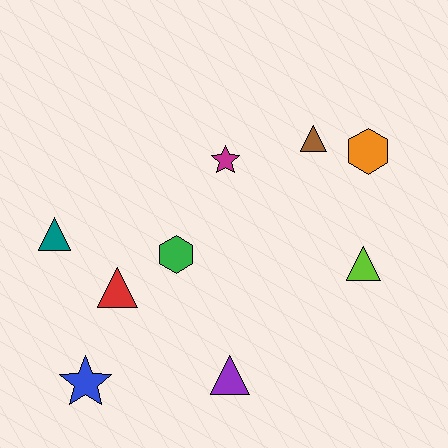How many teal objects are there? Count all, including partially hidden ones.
There is 1 teal object.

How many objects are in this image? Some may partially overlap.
There are 9 objects.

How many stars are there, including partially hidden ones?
There are 2 stars.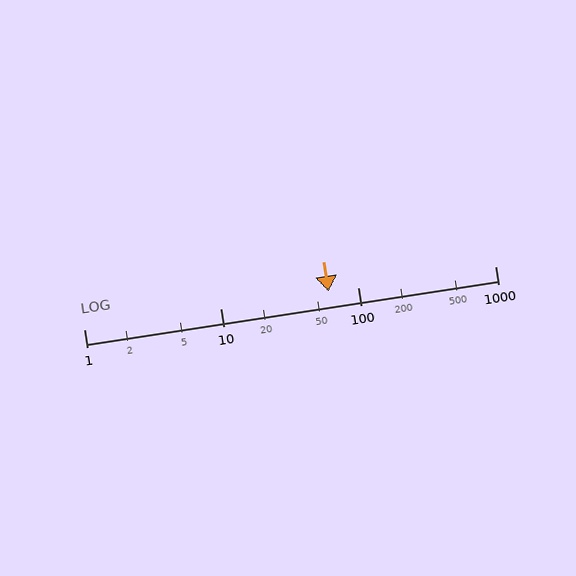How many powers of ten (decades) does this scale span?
The scale spans 3 decades, from 1 to 1000.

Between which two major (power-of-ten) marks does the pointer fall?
The pointer is between 10 and 100.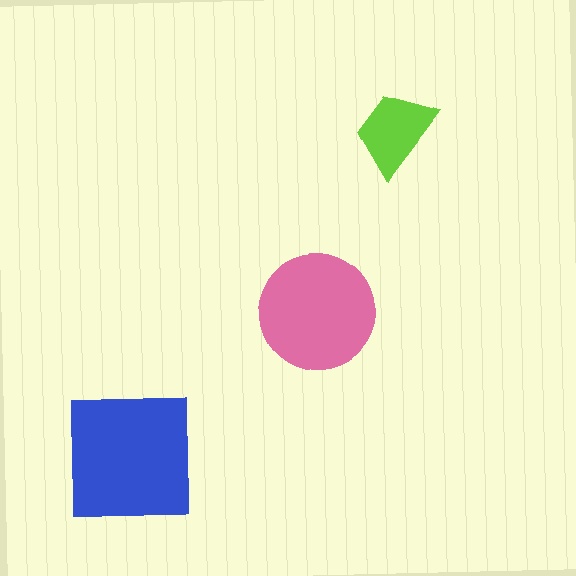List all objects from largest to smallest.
The blue square, the pink circle, the lime trapezoid.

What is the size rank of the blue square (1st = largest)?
1st.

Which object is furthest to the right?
The lime trapezoid is rightmost.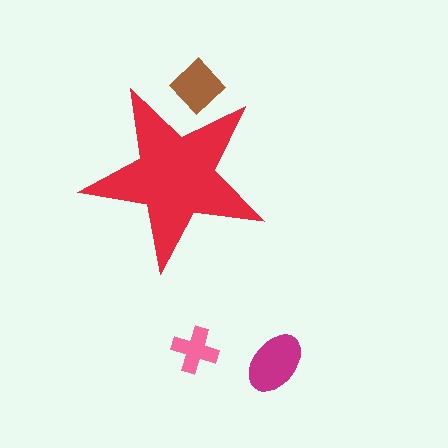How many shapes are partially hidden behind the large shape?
1 shape is partially hidden.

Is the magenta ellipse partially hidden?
No, the magenta ellipse is fully visible.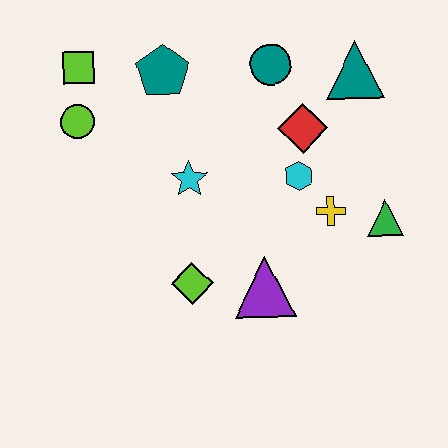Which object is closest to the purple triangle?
The lime diamond is closest to the purple triangle.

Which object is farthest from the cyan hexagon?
The lime square is farthest from the cyan hexagon.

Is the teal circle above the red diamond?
Yes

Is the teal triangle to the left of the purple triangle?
No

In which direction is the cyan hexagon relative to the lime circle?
The cyan hexagon is to the right of the lime circle.